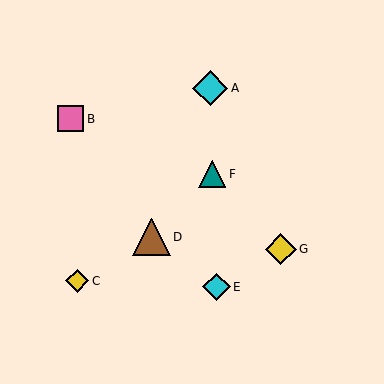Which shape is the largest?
The brown triangle (labeled D) is the largest.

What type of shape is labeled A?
Shape A is a cyan diamond.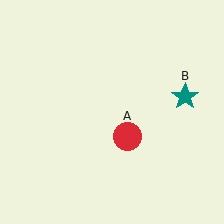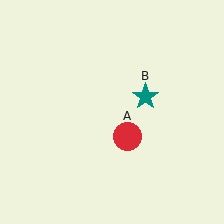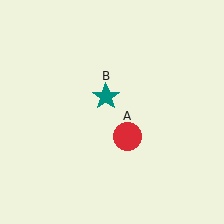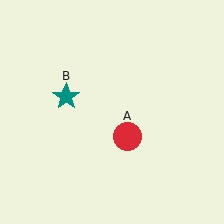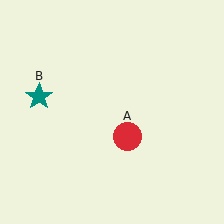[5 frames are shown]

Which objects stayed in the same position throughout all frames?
Red circle (object A) remained stationary.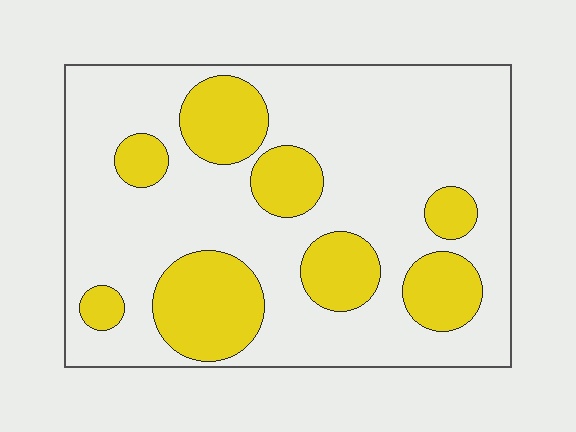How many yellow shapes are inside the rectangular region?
8.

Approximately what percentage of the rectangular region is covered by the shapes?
Approximately 25%.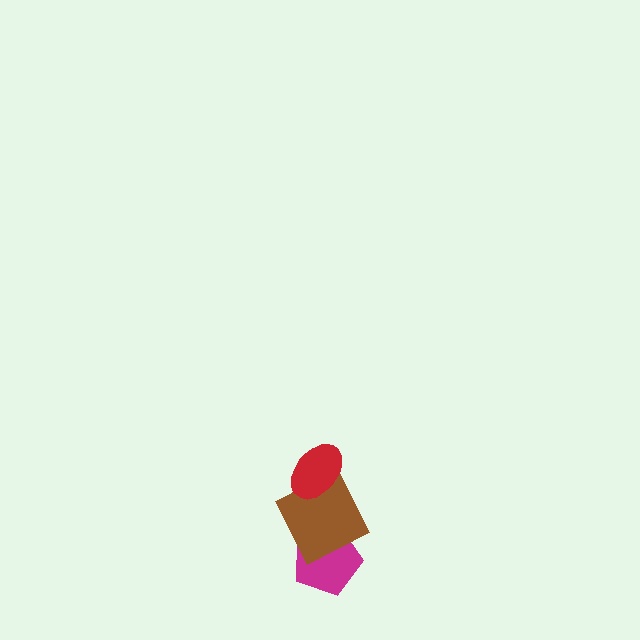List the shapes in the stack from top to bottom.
From top to bottom: the red ellipse, the brown square, the magenta pentagon.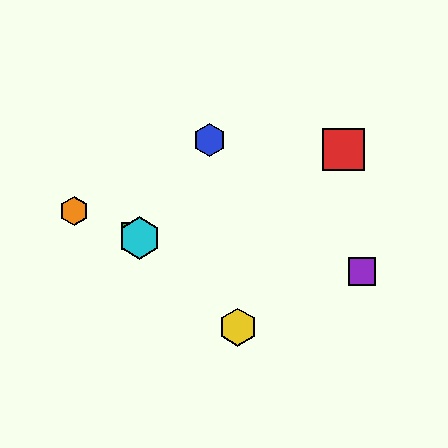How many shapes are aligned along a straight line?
3 shapes (the green square, the orange hexagon, the cyan hexagon) are aligned along a straight line.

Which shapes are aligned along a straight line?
The green square, the orange hexagon, the cyan hexagon are aligned along a straight line.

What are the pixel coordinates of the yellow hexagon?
The yellow hexagon is at (238, 327).